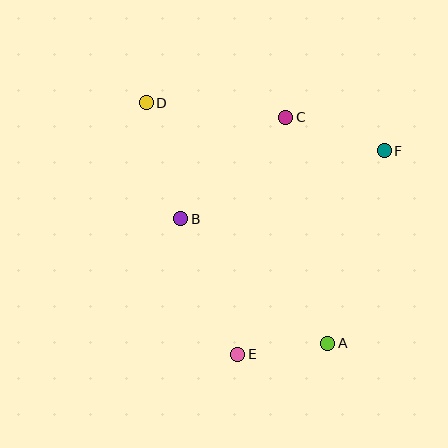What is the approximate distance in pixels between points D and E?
The distance between D and E is approximately 268 pixels.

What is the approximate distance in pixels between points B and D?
The distance between B and D is approximately 121 pixels.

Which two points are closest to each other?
Points A and E are closest to each other.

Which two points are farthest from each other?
Points A and D are farthest from each other.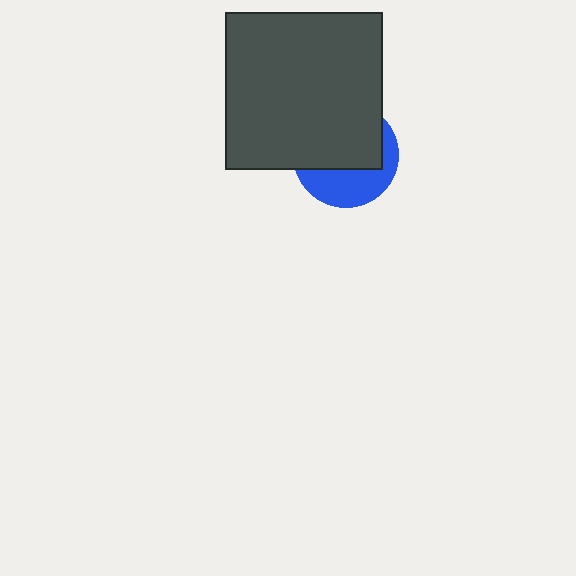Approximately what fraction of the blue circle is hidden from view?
Roughly 60% of the blue circle is hidden behind the dark gray square.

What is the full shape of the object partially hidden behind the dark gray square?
The partially hidden object is a blue circle.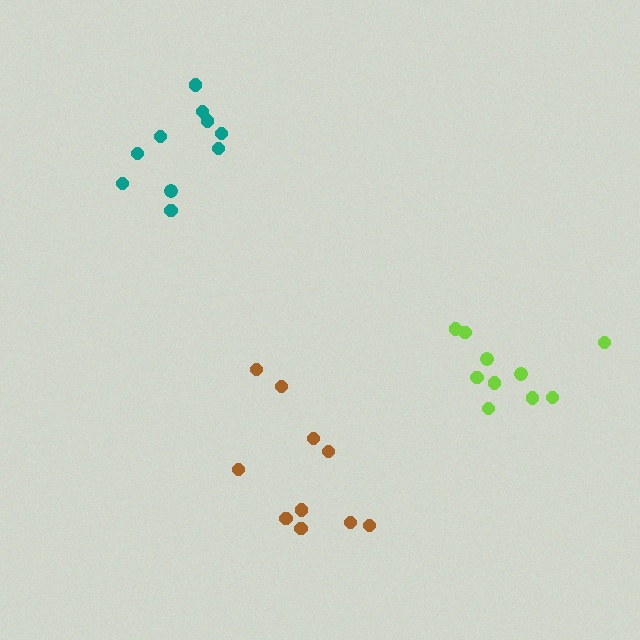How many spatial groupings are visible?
There are 3 spatial groupings.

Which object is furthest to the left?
The teal cluster is leftmost.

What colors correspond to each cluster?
The clusters are colored: teal, lime, brown.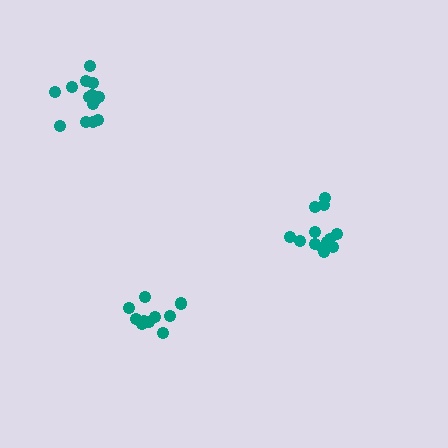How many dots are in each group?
Group 1: 11 dots, Group 2: 14 dots, Group 3: 15 dots (40 total).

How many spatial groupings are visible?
There are 3 spatial groupings.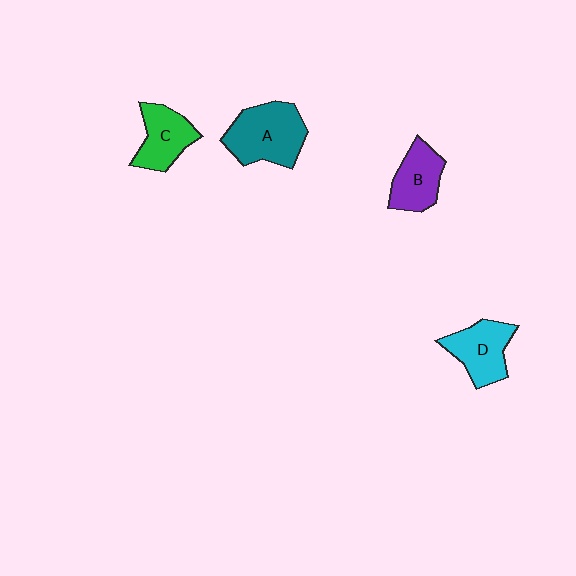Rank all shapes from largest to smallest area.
From largest to smallest: A (teal), D (cyan), C (green), B (purple).